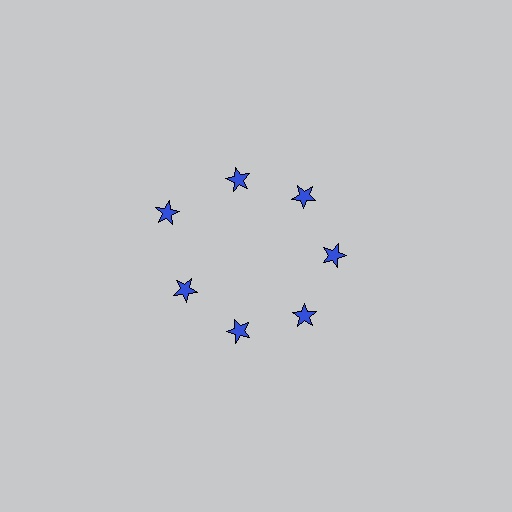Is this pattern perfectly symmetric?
No. The 7 blue stars are arranged in a ring, but one element near the 10 o'clock position is pushed outward from the center, breaking the 7-fold rotational symmetry.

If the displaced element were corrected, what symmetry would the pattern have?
It would have 7-fold rotational symmetry — the pattern would map onto itself every 51 degrees.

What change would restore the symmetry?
The symmetry would be restored by moving it inward, back onto the ring so that all 7 stars sit at equal angles and equal distance from the center.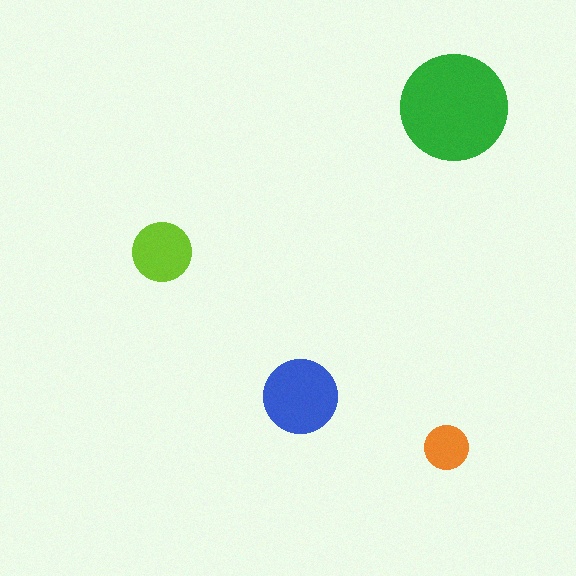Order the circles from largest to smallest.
the green one, the blue one, the lime one, the orange one.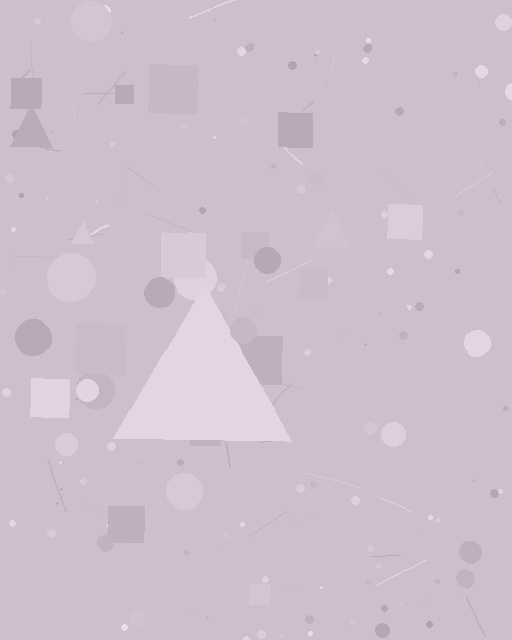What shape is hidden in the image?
A triangle is hidden in the image.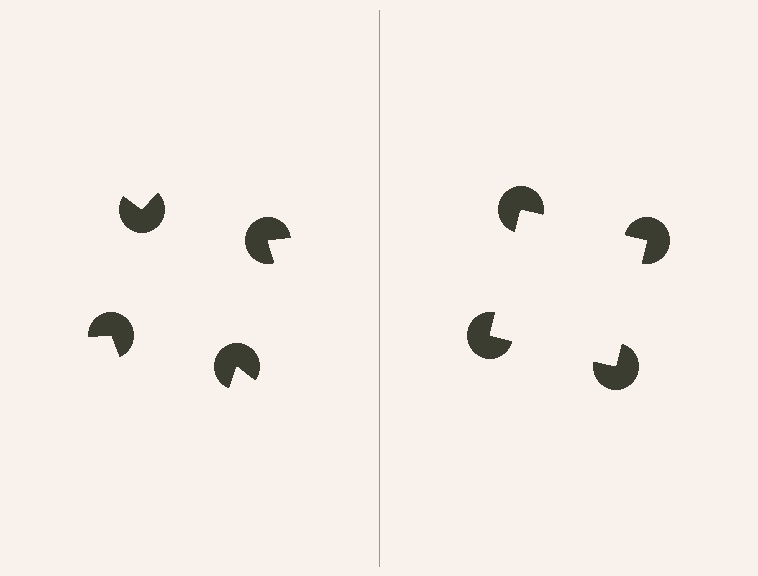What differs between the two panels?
The pac-man discs are positioned identically on both sides; only the wedge orientations differ. On the right they align to a square; on the left they are misaligned.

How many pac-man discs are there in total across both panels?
8 — 4 on each side.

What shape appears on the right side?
An illusory square.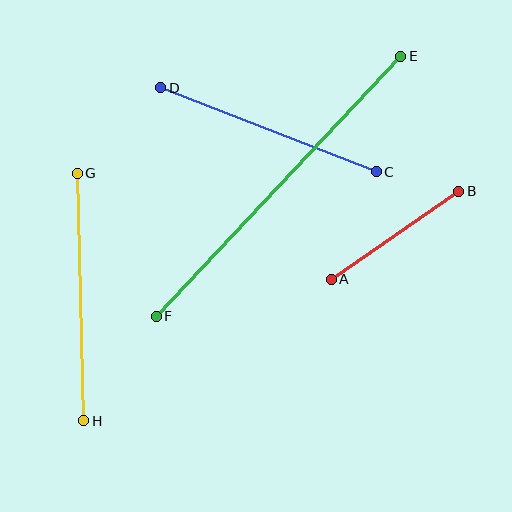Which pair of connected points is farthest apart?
Points E and F are farthest apart.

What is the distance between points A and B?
The distance is approximately 155 pixels.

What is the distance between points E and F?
The distance is approximately 357 pixels.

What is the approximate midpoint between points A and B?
The midpoint is at approximately (395, 235) pixels.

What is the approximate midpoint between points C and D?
The midpoint is at approximately (269, 130) pixels.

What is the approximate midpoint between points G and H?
The midpoint is at approximately (80, 297) pixels.